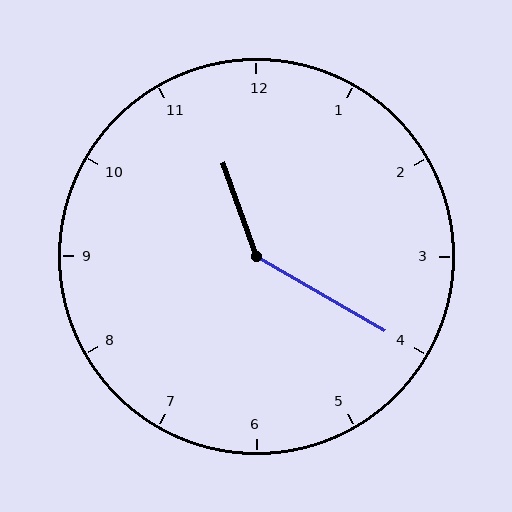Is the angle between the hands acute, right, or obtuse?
It is obtuse.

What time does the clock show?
11:20.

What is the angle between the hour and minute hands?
Approximately 140 degrees.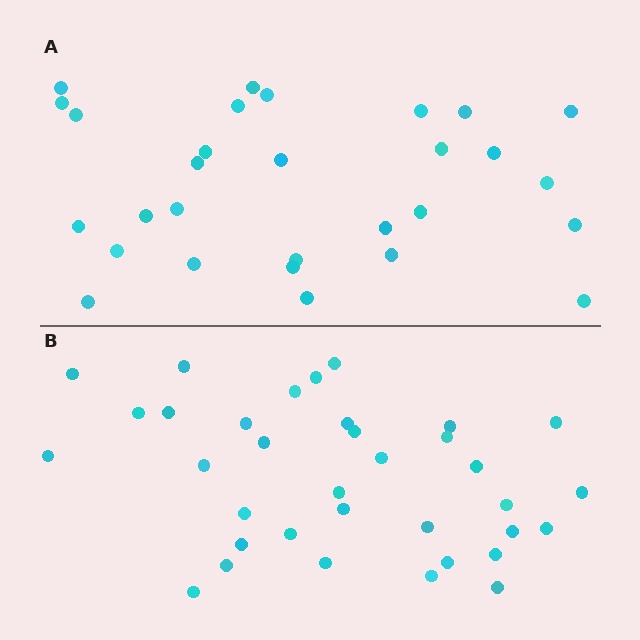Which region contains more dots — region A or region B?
Region B (the bottom region) has more dots.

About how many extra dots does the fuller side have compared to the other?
Region B has about 6 more dots than region A.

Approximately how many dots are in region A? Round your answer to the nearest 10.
About 30 dots. (The exact count is 29, which rounds to 30.)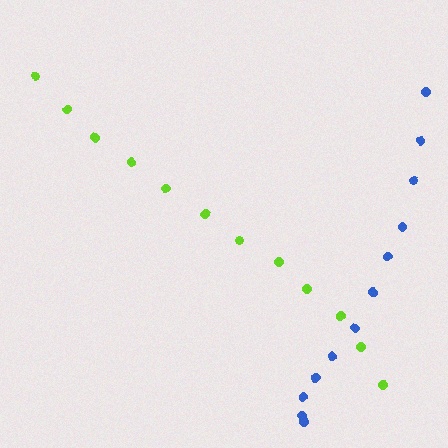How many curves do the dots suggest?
There are 2 distinct paths.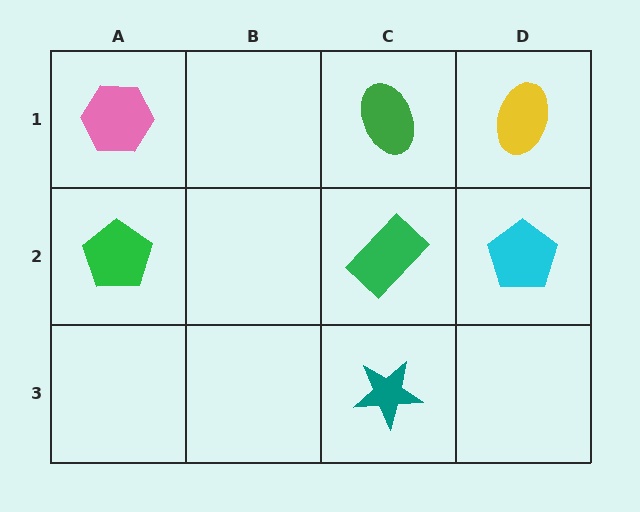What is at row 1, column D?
A yellow ellipse.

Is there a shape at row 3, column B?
No, that cell is empty.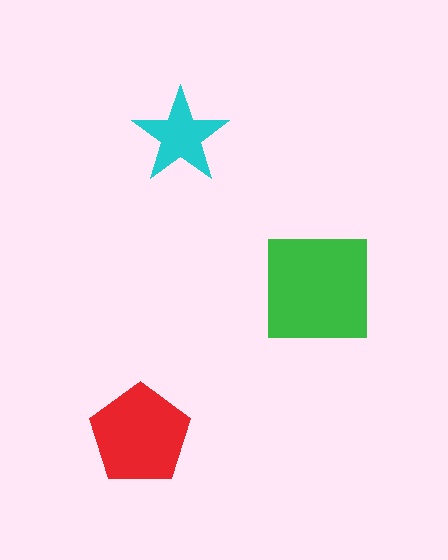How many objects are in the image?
There are 3 objects in the image.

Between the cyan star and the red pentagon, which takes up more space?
The red pentagon.